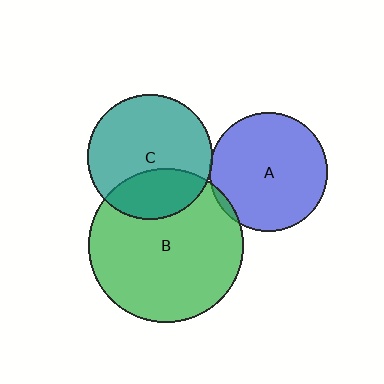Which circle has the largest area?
Circle B (green).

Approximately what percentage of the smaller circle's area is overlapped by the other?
Approximately 5%.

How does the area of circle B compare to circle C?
Approximately 1.5 times.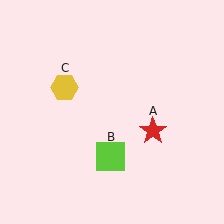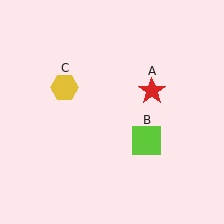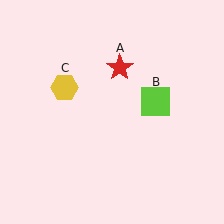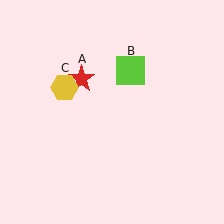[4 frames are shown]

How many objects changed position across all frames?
2 objects changed position: red star (object A), lime square (object B).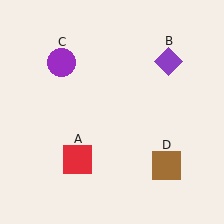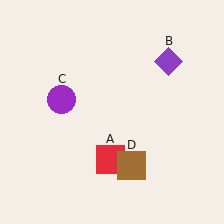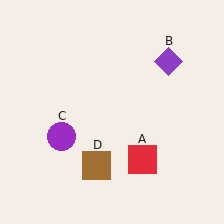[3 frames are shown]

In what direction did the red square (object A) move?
The red square (object A) moved right.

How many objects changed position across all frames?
3 objects changed position: red square (object A), purple circle (object C), brown square (object D).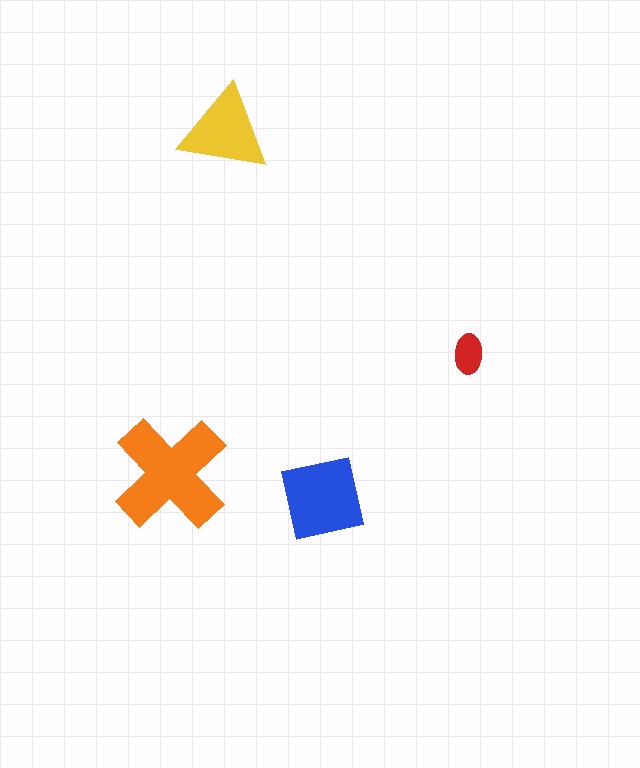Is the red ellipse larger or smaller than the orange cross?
Smaller.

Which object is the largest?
The orange cross.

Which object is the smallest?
The red ellipse.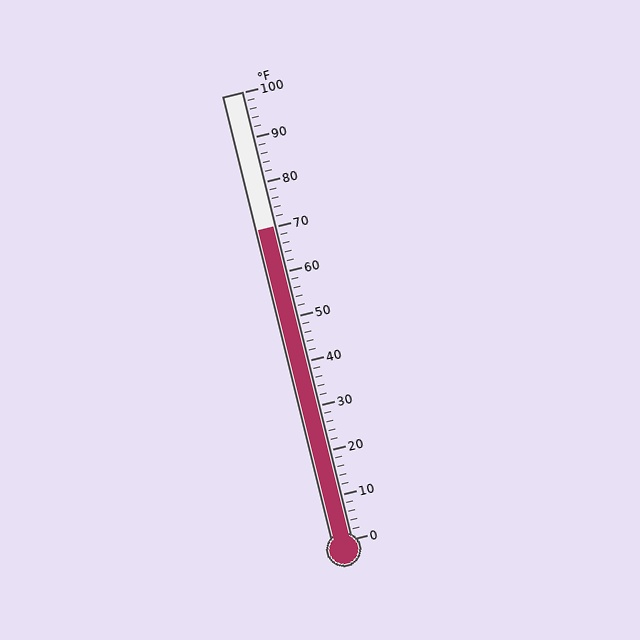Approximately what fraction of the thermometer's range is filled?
The thermometer is filled to approximately 70% of its range.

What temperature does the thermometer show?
The thermometer shows approximately 70°F.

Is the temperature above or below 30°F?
The temperature is above 30°F.